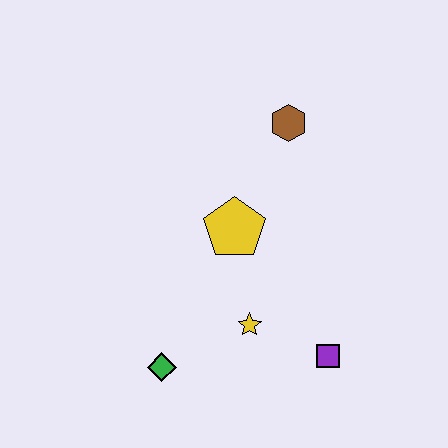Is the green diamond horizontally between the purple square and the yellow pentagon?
No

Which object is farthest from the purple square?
The brown hexagon is farthest from the purple square.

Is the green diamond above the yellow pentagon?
No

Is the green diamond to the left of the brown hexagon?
Yes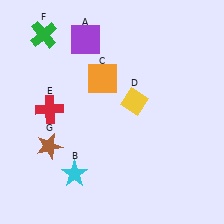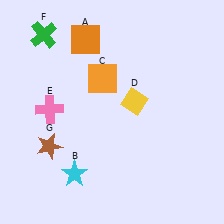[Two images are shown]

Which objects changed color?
A changed from purple to orange. E changed from red to pink.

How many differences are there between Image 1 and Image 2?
There are 2 differences between the two images.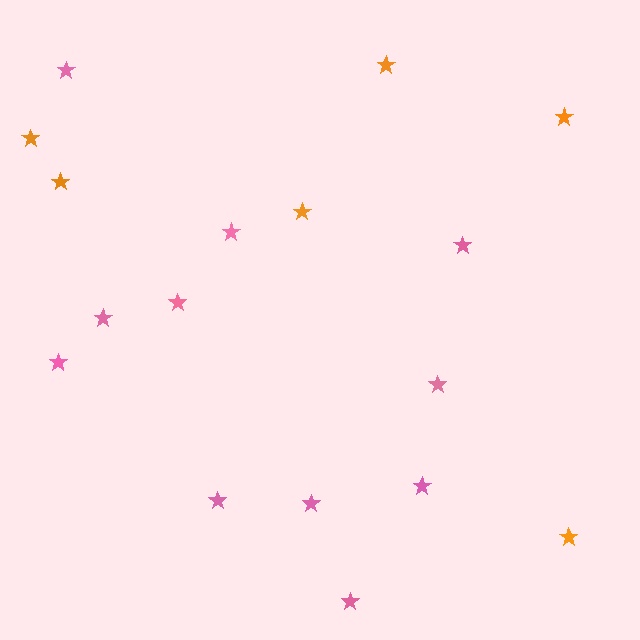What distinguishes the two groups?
There are 2 groups: one group of orange stars (6) and one group of pink stars (11).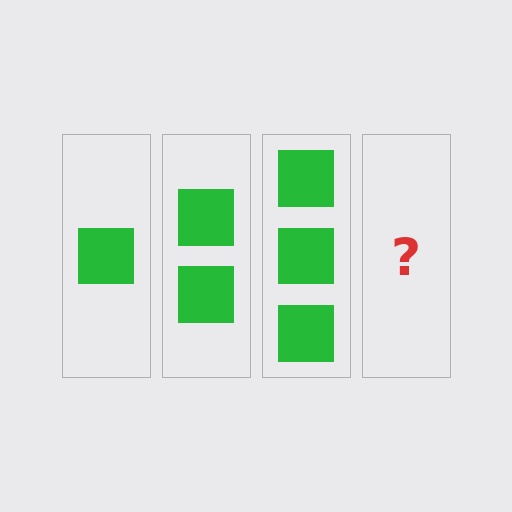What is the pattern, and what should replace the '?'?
The pattern is that each step adds one more square. The '?' should be 4 squares.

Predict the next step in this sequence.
The next step is 4 squares.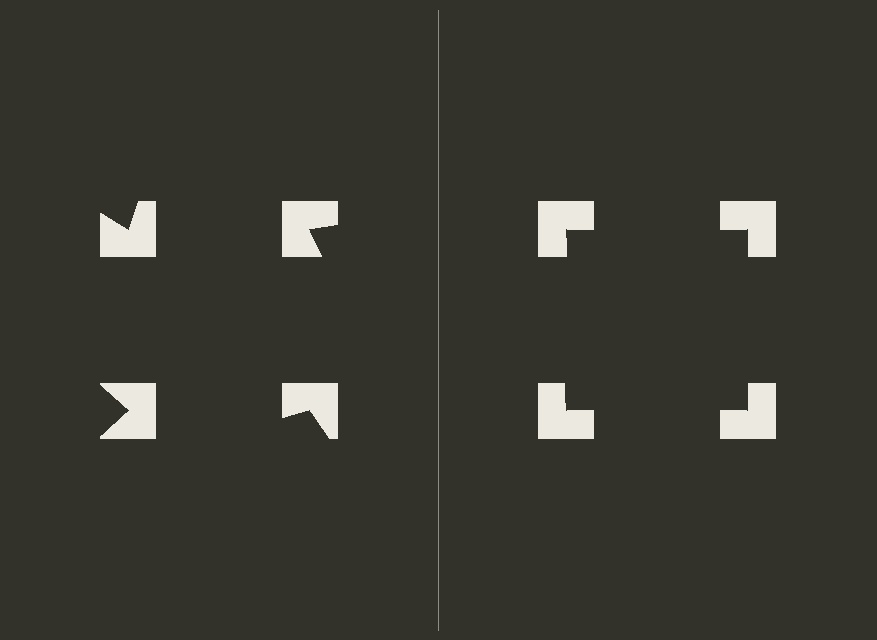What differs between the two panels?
The notched squares are positioned identically on both sides; only the wedge orientations differ. On the right they align to a square; on the left they are misaligned.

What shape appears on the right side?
An illusory square.